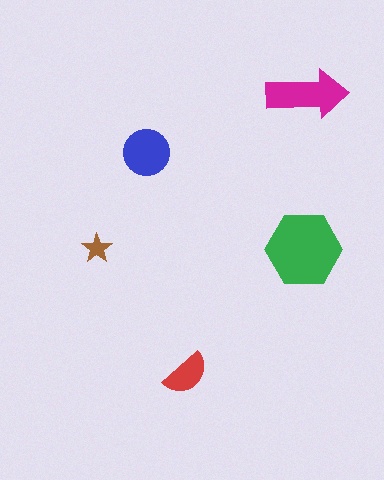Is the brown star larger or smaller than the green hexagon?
Smaller.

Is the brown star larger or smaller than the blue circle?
Smaller.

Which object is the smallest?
The brown star.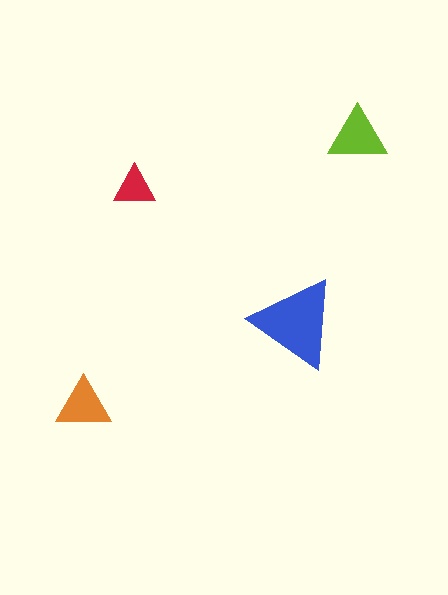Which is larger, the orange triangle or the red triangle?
The orange one.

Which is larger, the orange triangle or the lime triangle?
The lime one.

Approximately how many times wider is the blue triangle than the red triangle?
About 2 times wider.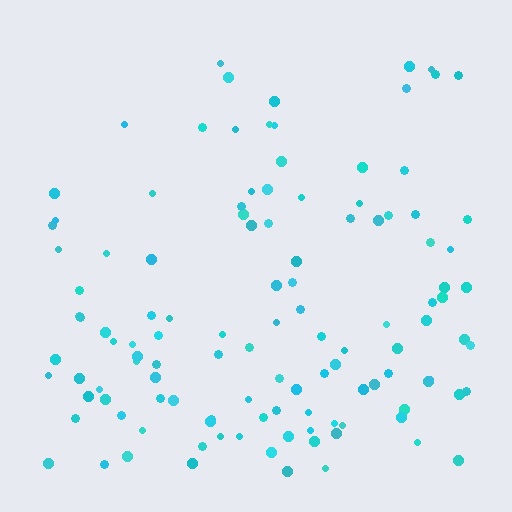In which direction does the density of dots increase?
From top to bottom, with the bottom side densest.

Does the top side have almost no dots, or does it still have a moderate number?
Still a moderate number, just noticeably fewer than the bottom.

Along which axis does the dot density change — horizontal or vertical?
Vertical.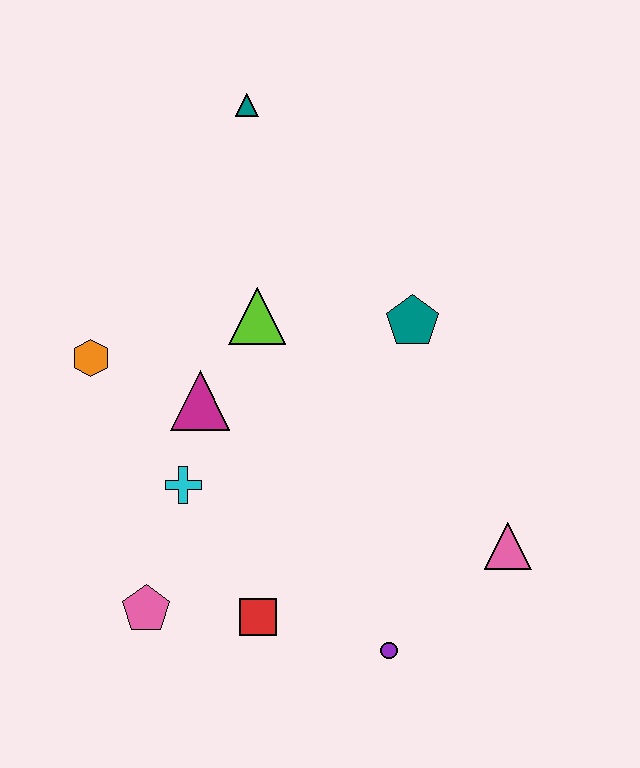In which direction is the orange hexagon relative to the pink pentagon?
The orange hexagon is above the pink pentagon.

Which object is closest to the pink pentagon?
The red square is closest to the pink pentagon.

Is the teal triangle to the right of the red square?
No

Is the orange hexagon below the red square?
No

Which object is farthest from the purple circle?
The teal triangle is farthest from the purple circle.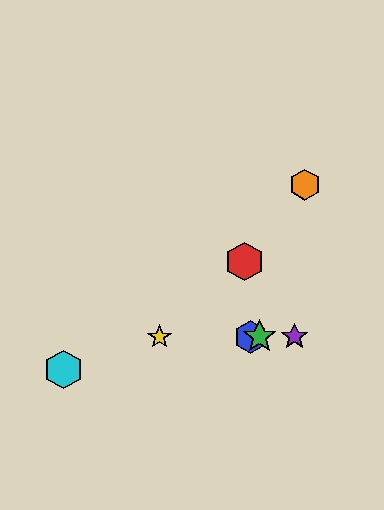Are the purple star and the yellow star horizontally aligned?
Yes, both are at y≈337.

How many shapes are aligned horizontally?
4 shapes (the blue hexagon, the green star, the yellow star, the purple star) are aligned horizontally.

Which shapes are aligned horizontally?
The blue hexagon, the green star, the yellow star, the purple star are aligned horizontally.